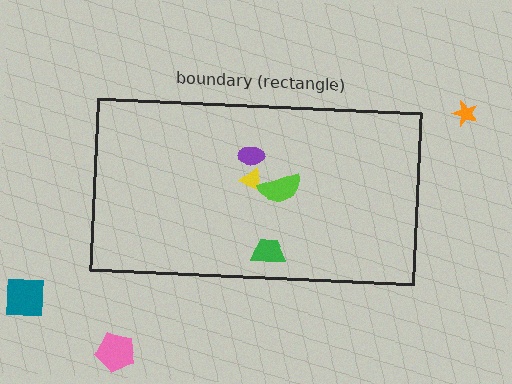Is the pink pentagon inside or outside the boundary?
Outside.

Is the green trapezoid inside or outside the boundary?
Inside.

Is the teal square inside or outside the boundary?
Outside.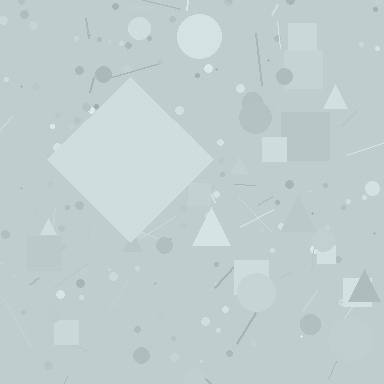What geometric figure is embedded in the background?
A diamond is embedded in the background.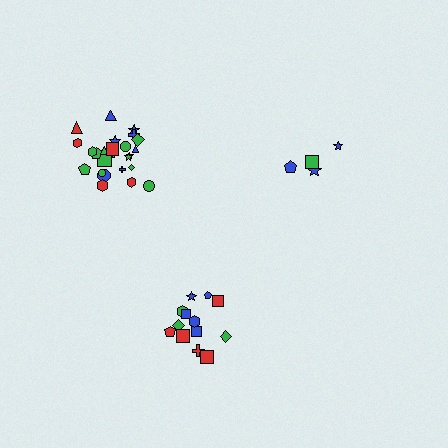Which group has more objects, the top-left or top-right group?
The top-left group.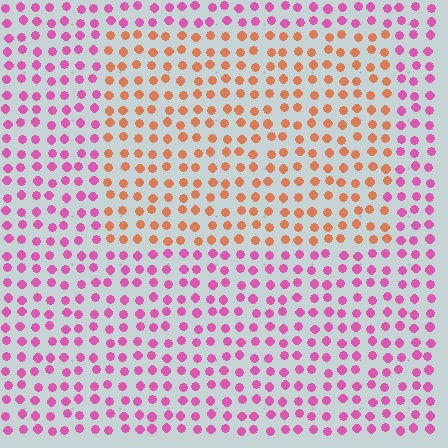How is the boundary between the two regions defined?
The boundary is defined purely by a slight shift in hue (about 57 degrees). Spacing, size, and orientation are identical on both sides.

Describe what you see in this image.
The image is filled with small pink elements in a uniform arrangement. A rectangle-shaped region is visible where the elements are tinted to a slightly different hue, forming a subtle color boundary.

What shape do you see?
I see a rectangle.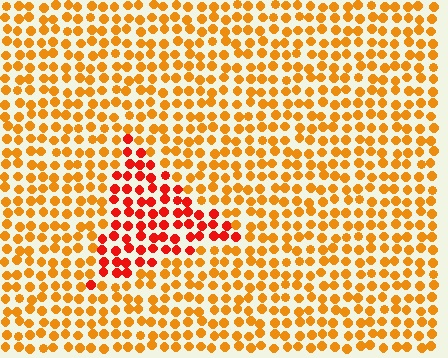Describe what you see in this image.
The image is filled with small orange elements in a uniform arrangement. A triangle-shaped region is visible where the elements are tinted to a slightly different hue, forming a subtle color boundary.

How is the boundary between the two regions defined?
The boundary is defined purely by a slight shift in hue (about 34 degrees). Spacing, size, and orientation are identical on both sides.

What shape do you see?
I see a triangle.